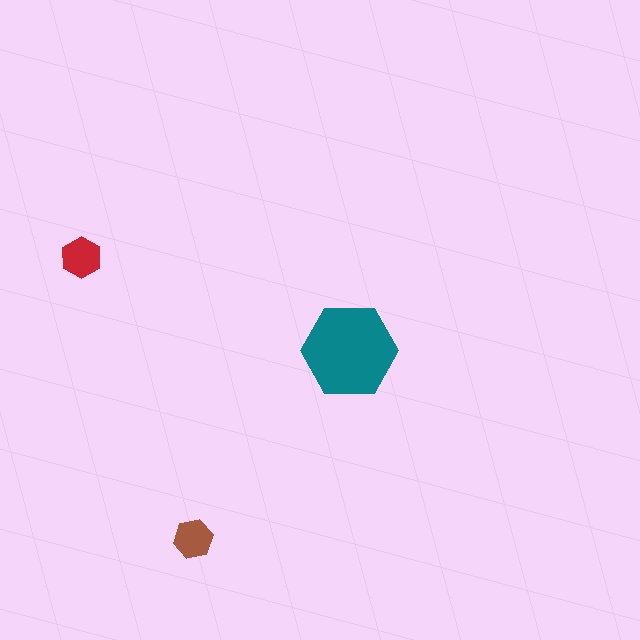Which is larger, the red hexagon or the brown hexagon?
The red one.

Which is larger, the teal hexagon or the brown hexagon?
The teal one.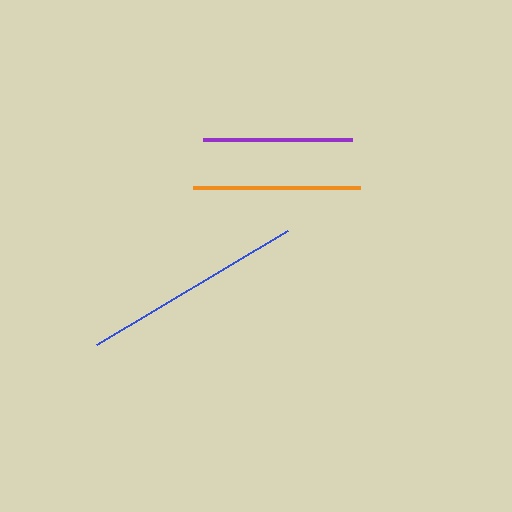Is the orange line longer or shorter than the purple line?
The orange line is longer than the purple line.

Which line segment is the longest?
The blue line is the longest at approximately 222 pixels.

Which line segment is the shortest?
The purple line is the shortest at approximately 149 pixels.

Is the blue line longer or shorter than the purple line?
The blue line is longer than the purple line.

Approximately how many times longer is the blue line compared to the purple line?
The blue line is approximately 1.5 times the length of the purple line.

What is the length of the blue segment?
The blue segment is approximately 222 pixels long.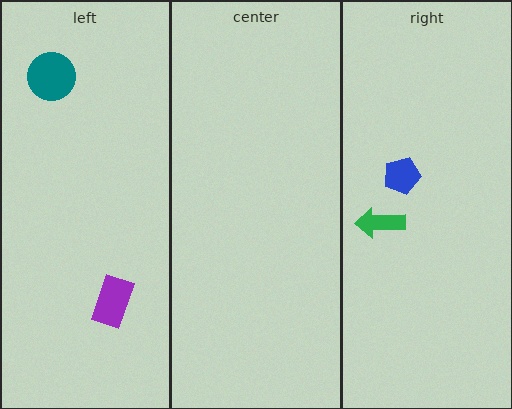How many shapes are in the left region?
2.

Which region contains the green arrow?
The right region.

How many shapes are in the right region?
2.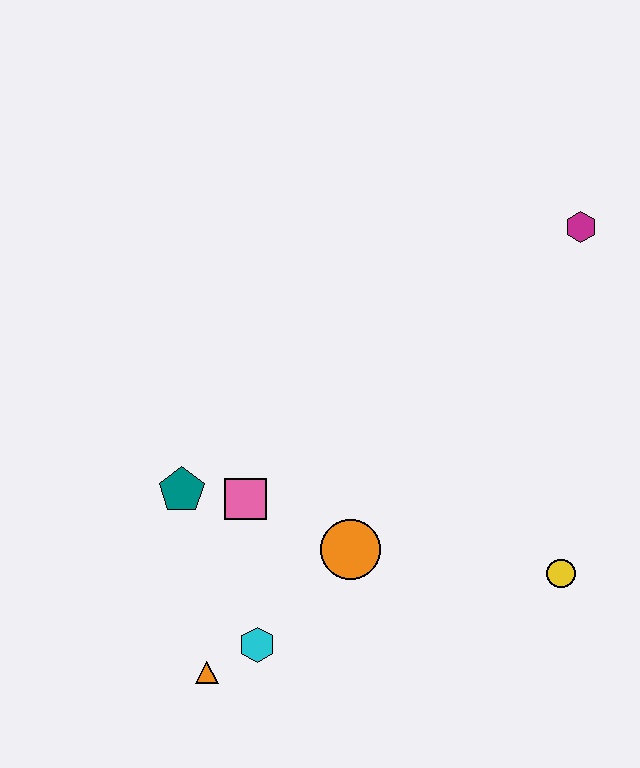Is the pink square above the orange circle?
Yes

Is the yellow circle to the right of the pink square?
Yes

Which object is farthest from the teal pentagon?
The magenta hexagon is farthest from the teal pentagon.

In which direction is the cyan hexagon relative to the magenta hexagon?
The cyan hexagon is below the magenta hexagon.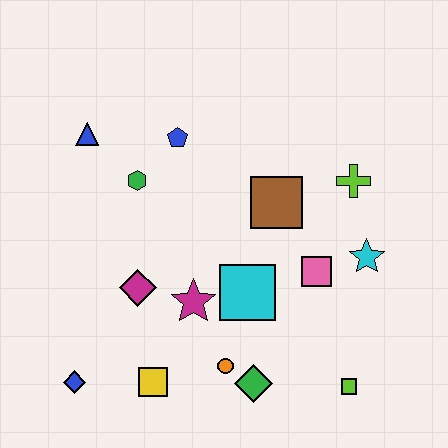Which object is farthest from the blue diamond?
The lime cross is farthest from the blue diamond.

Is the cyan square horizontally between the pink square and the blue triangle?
Yes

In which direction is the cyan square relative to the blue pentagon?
The cyan square is below the blue pentagon.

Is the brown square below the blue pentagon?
Yes